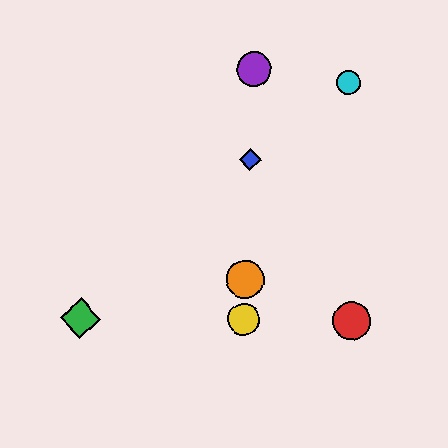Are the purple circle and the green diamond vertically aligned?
No, the purple circle is at x≈254 and the green diamond is at x≈80.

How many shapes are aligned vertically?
4 shapes (the blue diamond, the yellow circle, the purple circle, the orange circle) are aligned vertically.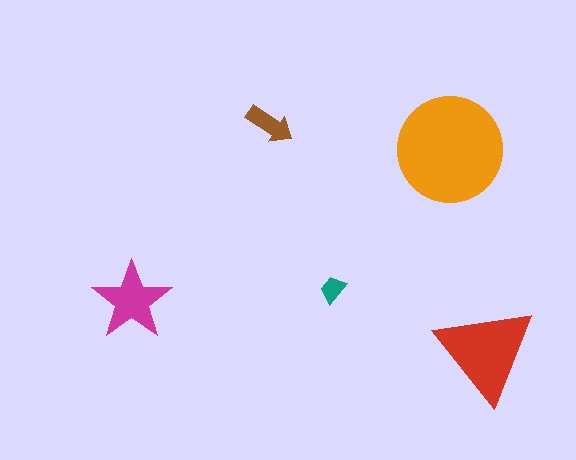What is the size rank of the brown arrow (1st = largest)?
4th.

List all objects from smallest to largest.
The teal trapezoid, the brown arrow, the magenta star, the red triangle, the orange circle.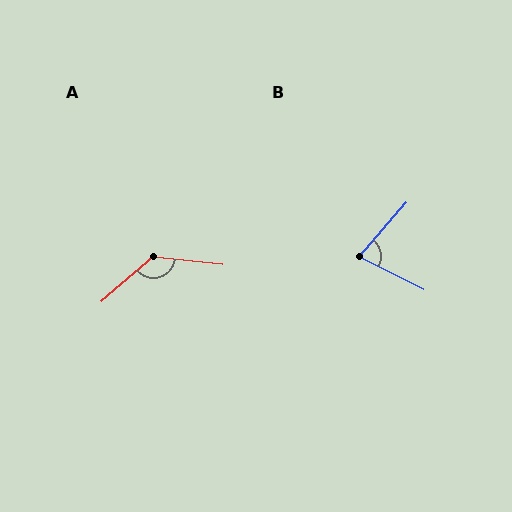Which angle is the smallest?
B, at approximately 76 degrees.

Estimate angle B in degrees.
Approximately 76 degrees.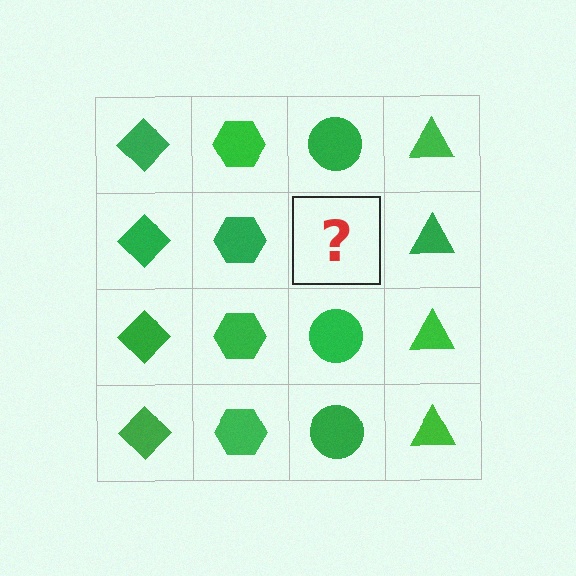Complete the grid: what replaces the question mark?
The question mark should be replaced with a green circle.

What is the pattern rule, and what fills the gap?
The rule is that each column has a consistent shape. The gap should be filled with a green circle.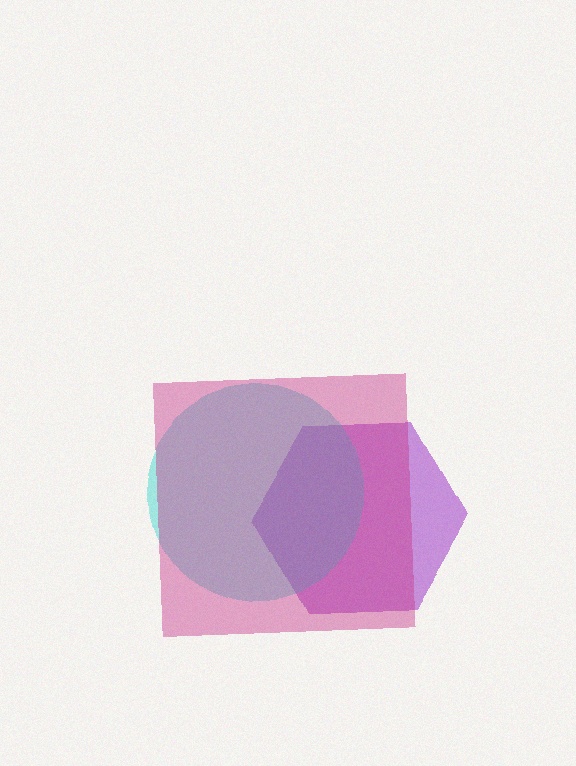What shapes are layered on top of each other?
The layered shapes are: a purple hexagon, a cyan circle, a magenta square.